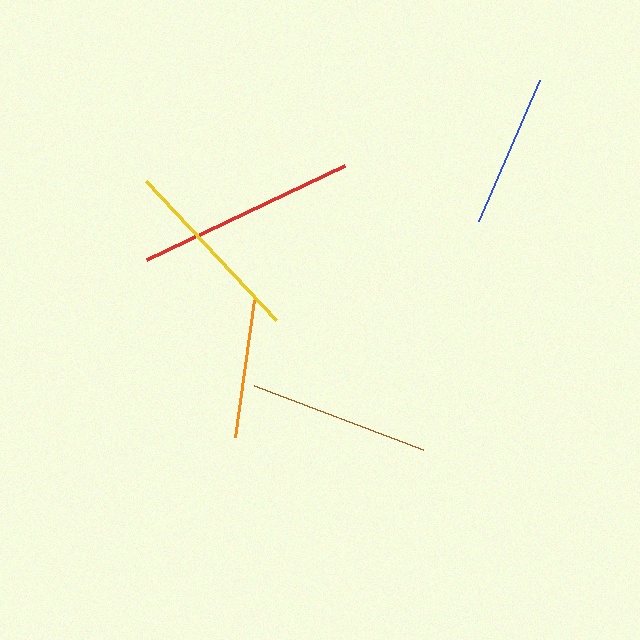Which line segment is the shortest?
The orange line is the shortest at approximately 138 pixels.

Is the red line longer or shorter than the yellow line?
The red line is longer than the yellow line.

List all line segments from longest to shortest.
From longest to shortest: red, yellow, brown, blue, orange.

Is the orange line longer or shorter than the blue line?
The blue line is longer than the orange line.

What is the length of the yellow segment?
The yellow segment is approximately 190 pixels long.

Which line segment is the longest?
The red line is the longest at approximately 219 pixels.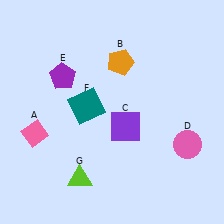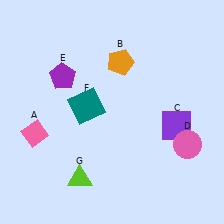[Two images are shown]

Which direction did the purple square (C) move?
The purple square (C) moved right.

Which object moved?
The purple square (C) moved right.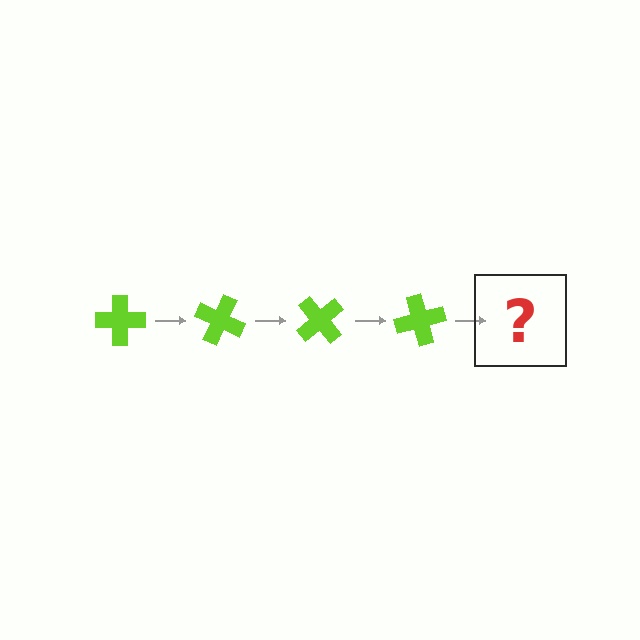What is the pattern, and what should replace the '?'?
The pattern is that the cross rotates 25 degrees each step. The '?' should be a lime cross rotated 100 degrees.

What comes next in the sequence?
The next element should be a lime cross rotated 100 degrees.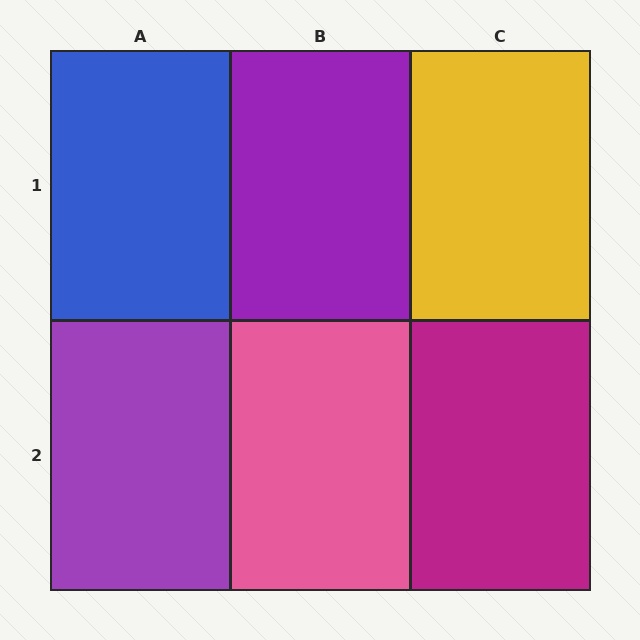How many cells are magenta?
1 cell is magenta.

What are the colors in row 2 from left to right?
Purple, pink, magenta.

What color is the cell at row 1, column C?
Yellow.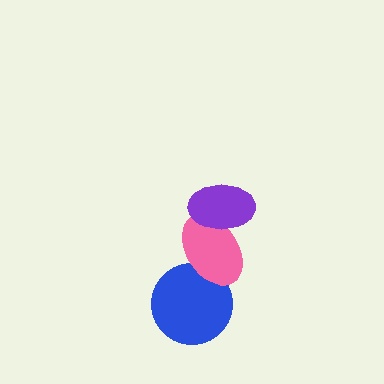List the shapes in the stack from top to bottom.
From top to bottom: the purple ellipse, the pink ellipse, the blue circle.